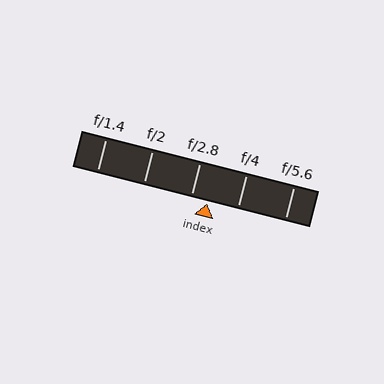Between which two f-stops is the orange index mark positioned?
The index mark is between f/2.8 and f/4.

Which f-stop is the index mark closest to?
The index mark is closest to f/2.8.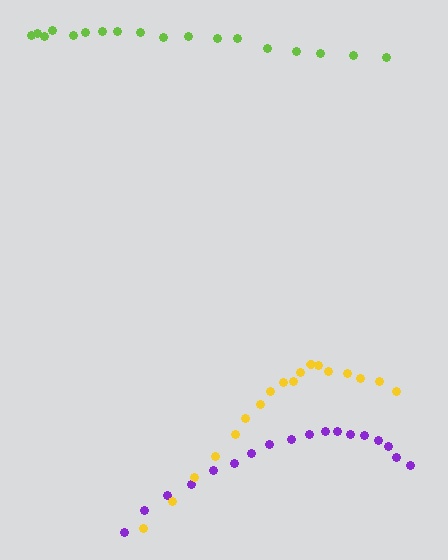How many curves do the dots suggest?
There are 3 distinct paths.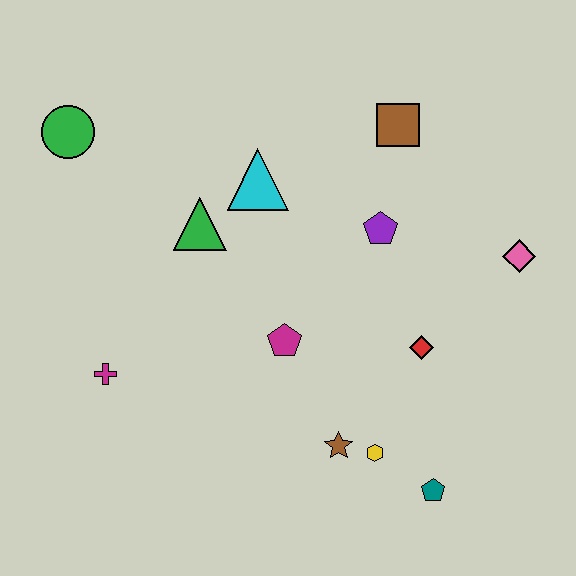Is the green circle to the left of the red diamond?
Yes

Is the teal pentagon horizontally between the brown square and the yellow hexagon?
No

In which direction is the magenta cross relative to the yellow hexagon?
The magenta cross is to the left of the yellow hexagon.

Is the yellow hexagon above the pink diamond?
No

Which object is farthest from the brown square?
The magenta cross is farthest from the brown square.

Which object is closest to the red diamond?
The yellow hexagon is closest to the red diamond.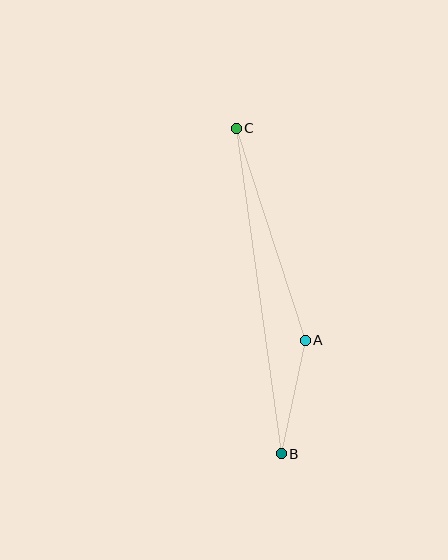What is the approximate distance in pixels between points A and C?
The distance between A and C is approximately 223 pixels.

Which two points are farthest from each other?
Points B and C are farthest from each other.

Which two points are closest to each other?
Points A and B are closest to each other.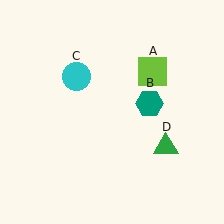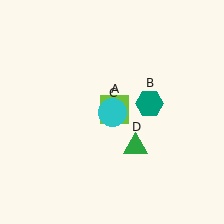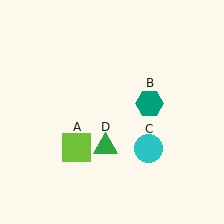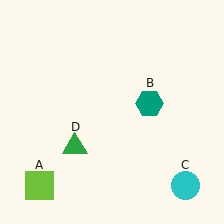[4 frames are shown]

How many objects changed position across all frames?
3 objects changed position: lime square (object A), cyan circle (object C), green triangle (object D).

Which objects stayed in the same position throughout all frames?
Teal hexagon (object B) remained stationary.